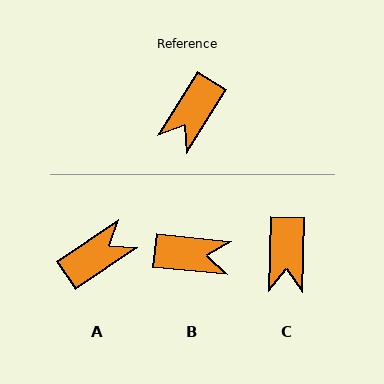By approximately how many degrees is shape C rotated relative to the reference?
Approximately 30 degrees counter-clockwise.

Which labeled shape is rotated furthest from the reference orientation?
A, about 156 degrees away.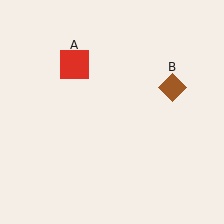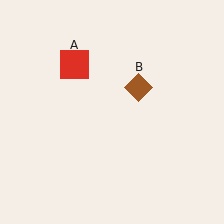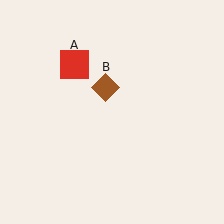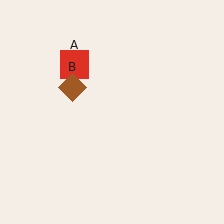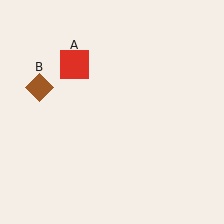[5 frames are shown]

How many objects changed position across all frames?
1 object changed position: brown diamond (object B).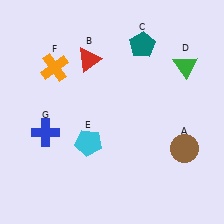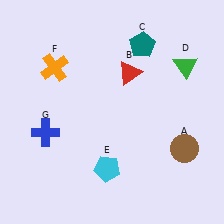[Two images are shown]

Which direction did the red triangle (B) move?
The red triangle (B) moved right.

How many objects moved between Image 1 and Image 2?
2 objects moved between the two images.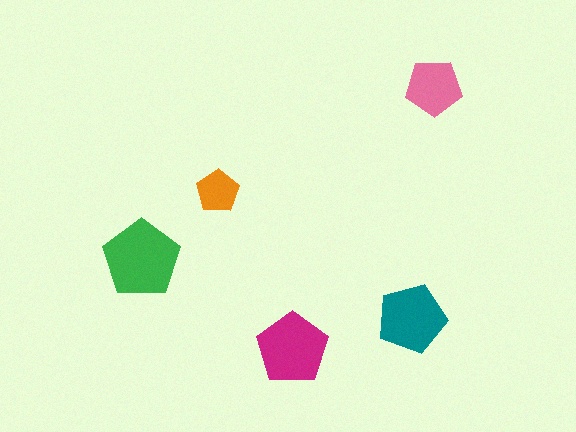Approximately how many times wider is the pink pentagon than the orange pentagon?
About 1.5 times wider.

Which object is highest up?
The pink pentagon is topmost.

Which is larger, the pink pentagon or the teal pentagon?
The teal one.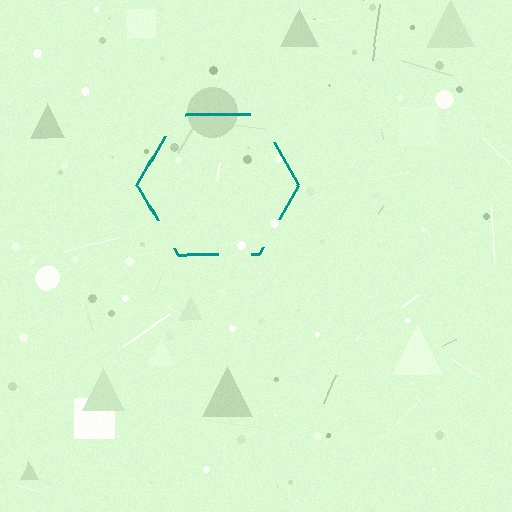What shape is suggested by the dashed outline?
The dashed outline suggests a hexagon.